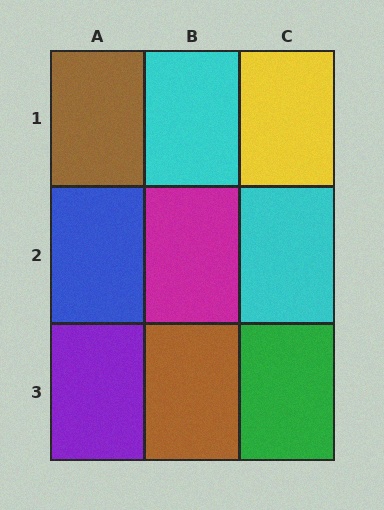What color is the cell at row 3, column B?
Brown.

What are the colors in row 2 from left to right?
Blue, magenta, cyan.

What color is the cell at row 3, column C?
Green.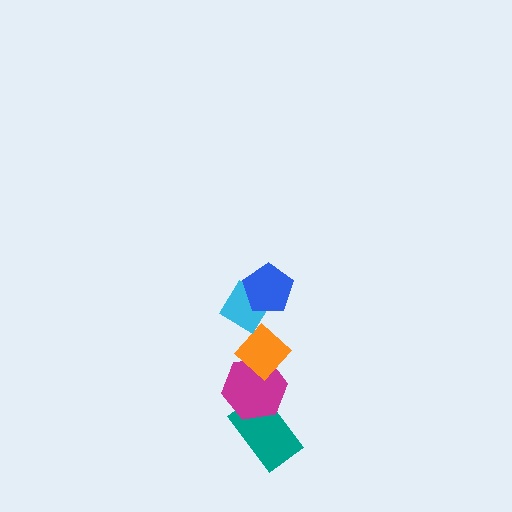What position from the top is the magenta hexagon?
The magenta hexagon is 4th from the top.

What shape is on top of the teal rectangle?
The magenta hexagon is on top of the teal rectangle.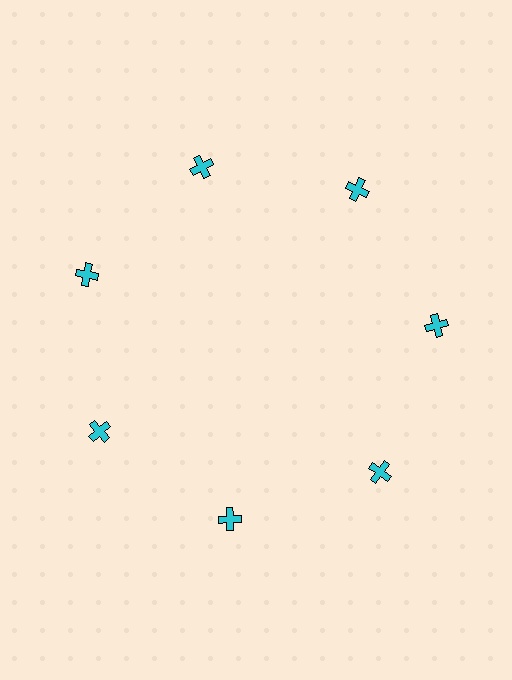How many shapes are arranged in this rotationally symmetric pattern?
There are 7 shapes, arranged in 7 groups of 1.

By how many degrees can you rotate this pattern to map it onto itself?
The pattern maps onto itself every 51 degrees of rotation.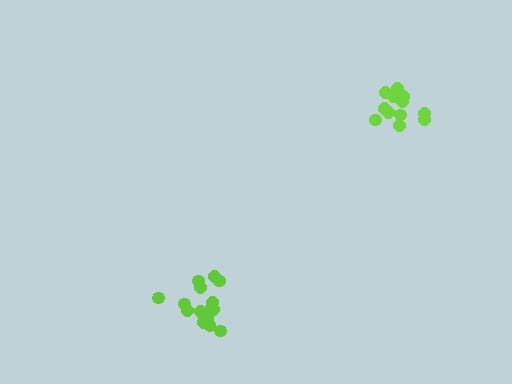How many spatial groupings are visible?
There are 2 spatial groupings.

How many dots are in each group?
Group 1: 12 dots, Group 2: 16 dots (28 total).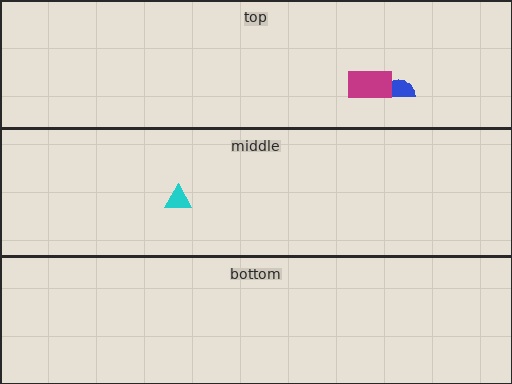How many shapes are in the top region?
2.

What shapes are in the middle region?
The cyan triangle.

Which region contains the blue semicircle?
The top region.